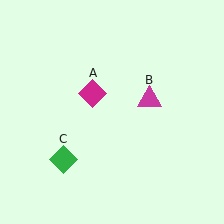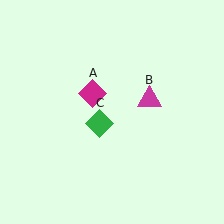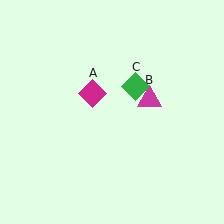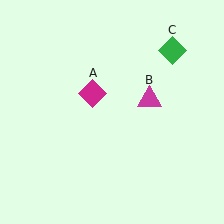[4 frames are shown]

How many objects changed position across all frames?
1 object changed position: green diamond (object C).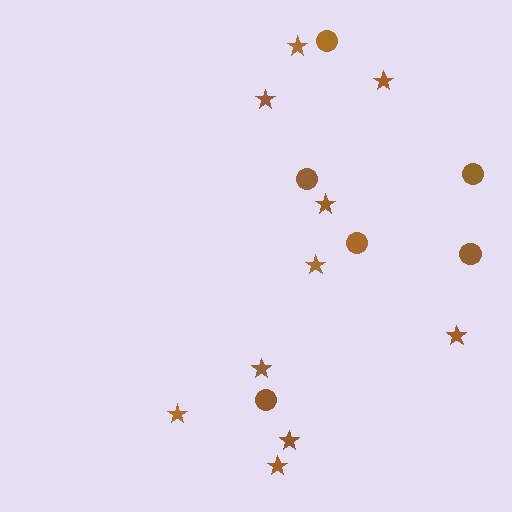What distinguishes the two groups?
There are 2 groups: one group of stars (10) and one group of circles (6).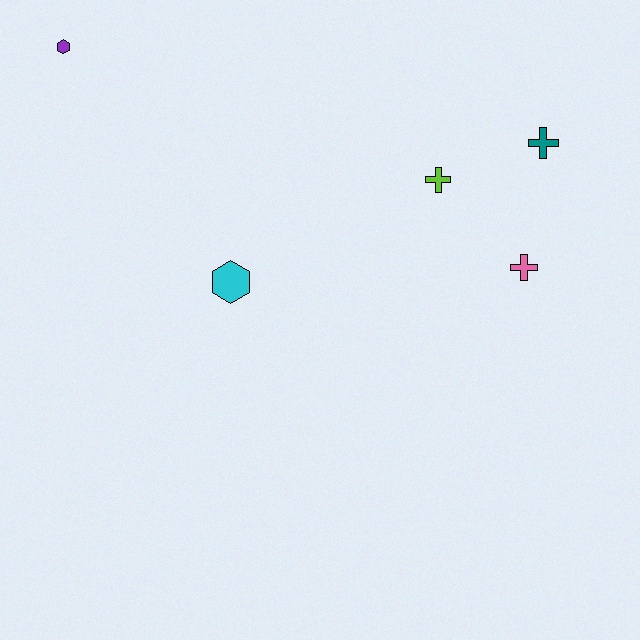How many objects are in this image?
There are 5 objects.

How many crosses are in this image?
There are 3 crosses.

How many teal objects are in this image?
There is 1 teal object.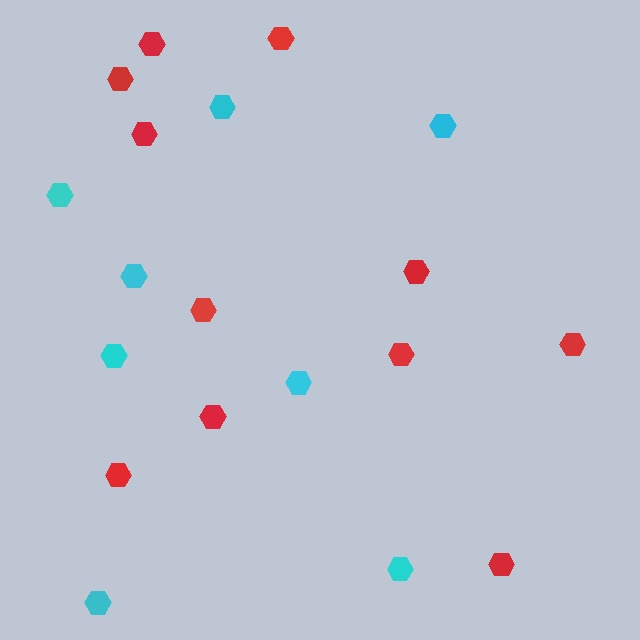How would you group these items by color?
There are 2 groups: one group of cyan hexagons (8) and one group of red hexagons (11).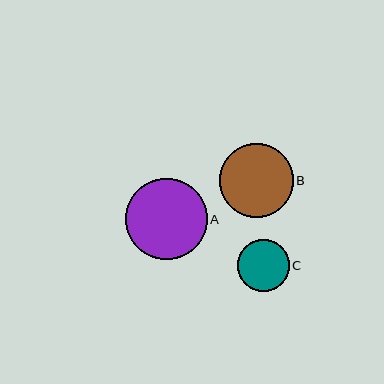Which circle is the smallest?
Circle C is the smallest with a size of approximately 52 pixels.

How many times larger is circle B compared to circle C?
Circle B is approximately 1.4 times the size of circle C.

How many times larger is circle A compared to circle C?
Circle A is approximately 1.6 times the size of circle C.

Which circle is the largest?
Circle A is the largest with a size of approximately 81 pixels.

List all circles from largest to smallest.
From largest to smallest: A, B, C.